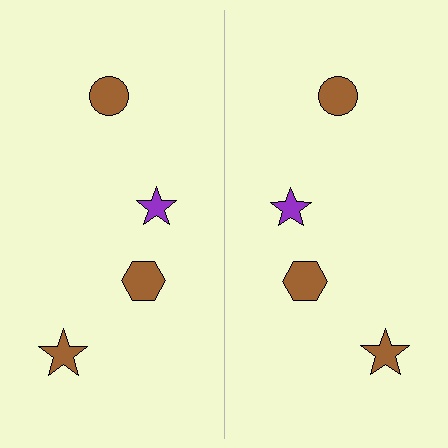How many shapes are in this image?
There are 8 shapes in this image.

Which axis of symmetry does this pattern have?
The pattern has a vertical axis of symmetry running through the center of the image.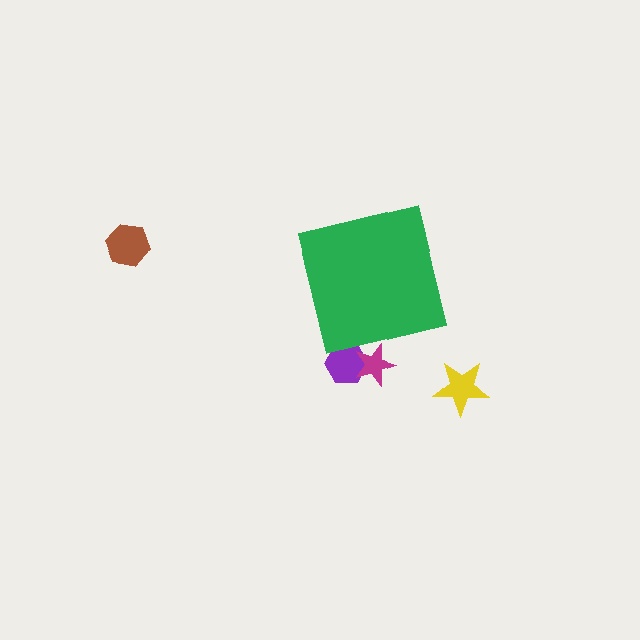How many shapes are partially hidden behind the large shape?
2 shapes are partially hidden.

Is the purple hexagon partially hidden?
Yes, the purple hexagon is partially hidden behind the green square.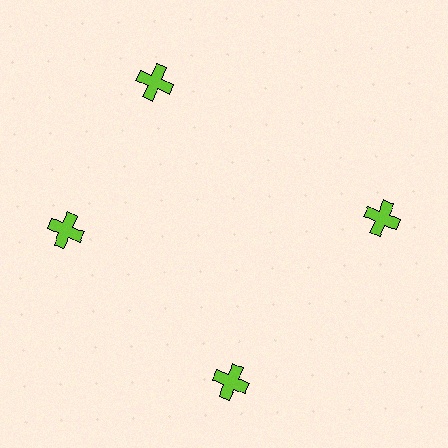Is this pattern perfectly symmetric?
No. The 4 lime crosses are arranged in a ring, but one element near the 12 o'clock position is rotated out of alignment along the ring, breaking the 4-fold rotational symmetry.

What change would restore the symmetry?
The symmetry would be restored by rotating it back into even spacing with its neighbors so that all 4 crosses sit at equal angles and equal distance from the center.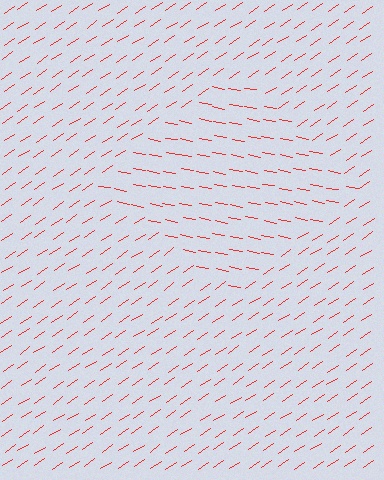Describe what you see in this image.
The image is filled with small red line segments. A diamond region in the image has lines oriented differently from the surrounding lines, creating a visible texture boundary.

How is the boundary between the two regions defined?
The boundary is defined purely by a change in line orientation (approximately 45 degrees difference). All lines are the same color and thickness.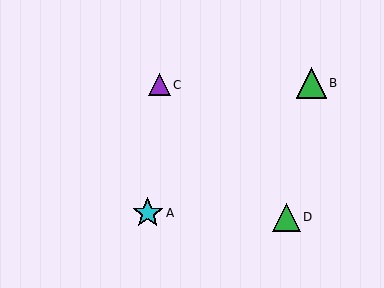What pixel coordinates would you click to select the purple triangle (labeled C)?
Click at (159, 85) to select the purple triangle C.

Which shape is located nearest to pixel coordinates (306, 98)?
The green triangle (labeled B) at (311, 83) is nearest to that location.